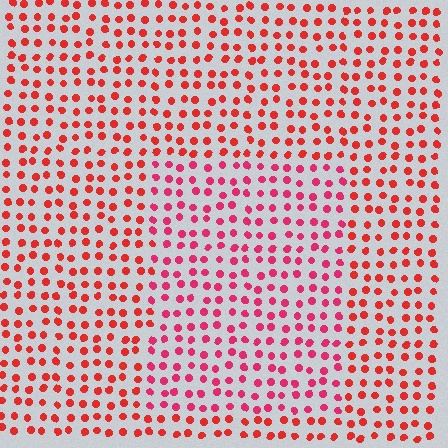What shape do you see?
I see a rectangle.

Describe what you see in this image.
The image is filled with small red elements in a uniform arrangement. A rectangle-shaped region is visible where the elements are tinted to a slightly different hue, forming a subtle color boundary.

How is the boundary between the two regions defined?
The boundary is defined purely by a slight shift in hue (about 23 degrees). Spacing, size, and orientation are identical on both sides.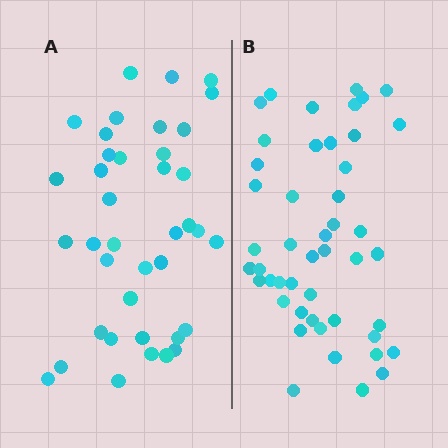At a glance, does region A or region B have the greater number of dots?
Region B (the right region) has more dots.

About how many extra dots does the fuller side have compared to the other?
Region B has roughly 8 or so more dots than region A.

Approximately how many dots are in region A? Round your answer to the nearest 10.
About 40 dots. (The exact count is 39, which rounds to 40.)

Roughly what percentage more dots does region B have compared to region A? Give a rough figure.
About 20% more.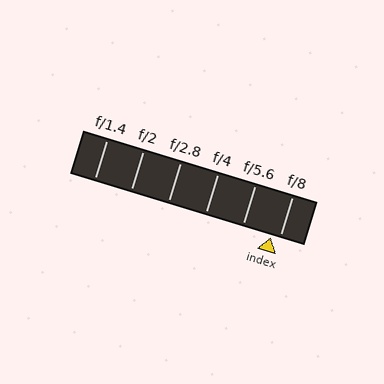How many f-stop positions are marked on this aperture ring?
There are 6 f-stop positions marked.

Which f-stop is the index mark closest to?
The index mark is closest to f/8.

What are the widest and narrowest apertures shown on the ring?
The widest aperture shown is f/1.4 and the narrowest is f/8.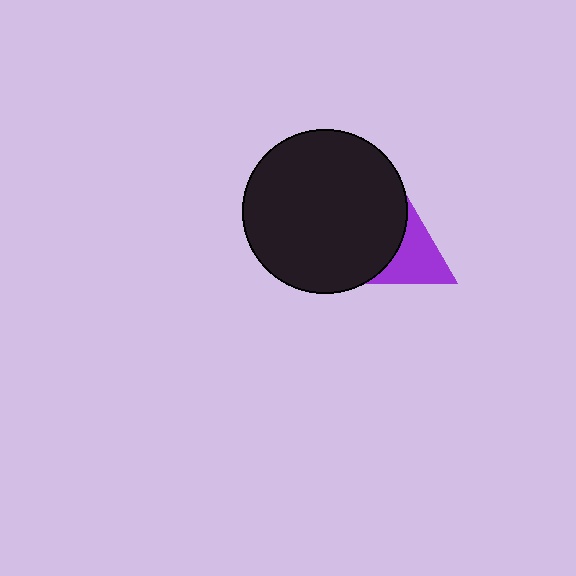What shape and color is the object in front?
The object in front is a black circle.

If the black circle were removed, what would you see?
You would see the complete purple triangle.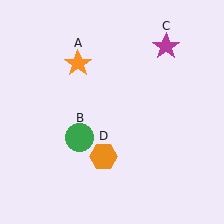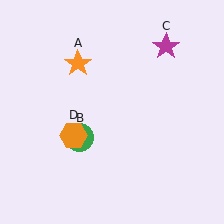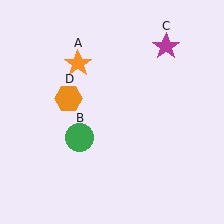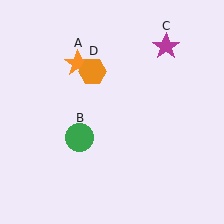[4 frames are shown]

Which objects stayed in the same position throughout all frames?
Orange star (object A) and green circle (object B) and magenta star (object C) remained stationary.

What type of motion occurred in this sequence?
The orange hexagon (object D) rotated clockwise around the center of the scene.